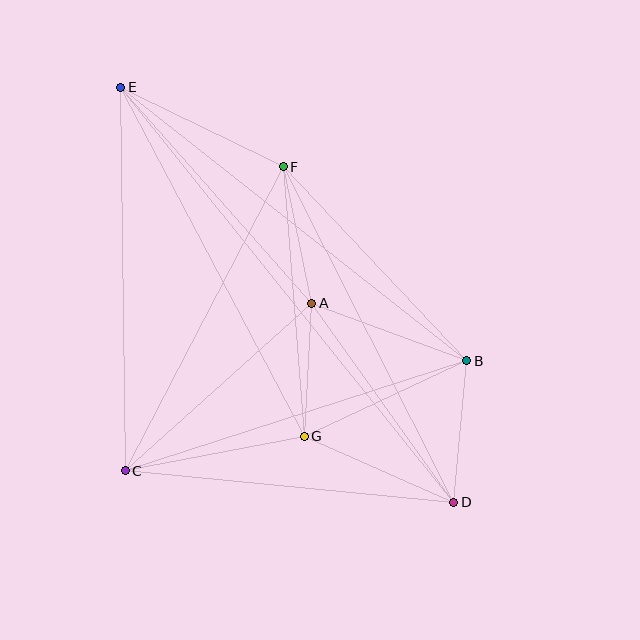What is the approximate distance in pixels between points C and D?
The distance between C and D is approximately 330 pixels.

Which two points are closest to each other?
Points A and G are closest to each other.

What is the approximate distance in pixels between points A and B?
The distance between A and B is approximately 165 pixels.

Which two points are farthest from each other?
Points D and E are farthest from each other.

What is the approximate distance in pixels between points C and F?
The distance between C and F is approximately 343 pixels.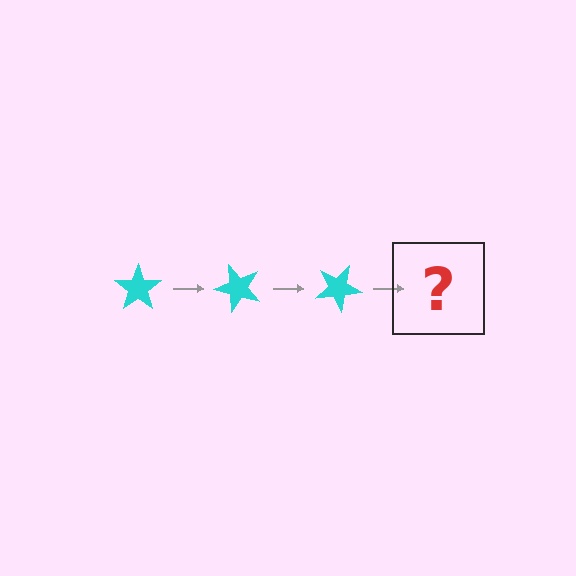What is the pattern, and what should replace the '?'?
The pattern is that the star rotates 50 degrees each step. The '?' should be a cyan star rotated 150 degrees.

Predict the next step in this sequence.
The next step is a cyan star rotated 150 degrees.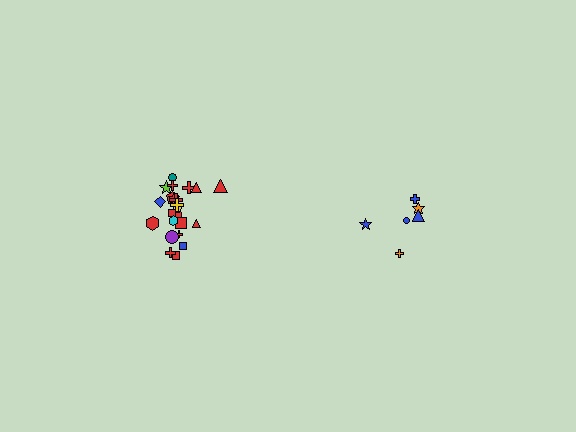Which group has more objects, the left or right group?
The left group.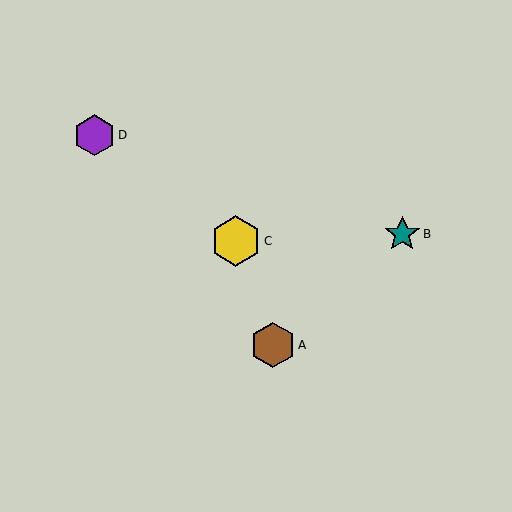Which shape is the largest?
The yellow hexagon (labeled C) is the largest.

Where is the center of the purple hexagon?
The center of the purple hexagon is at (94, 135).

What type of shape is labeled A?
Shape A is a brown hexagon.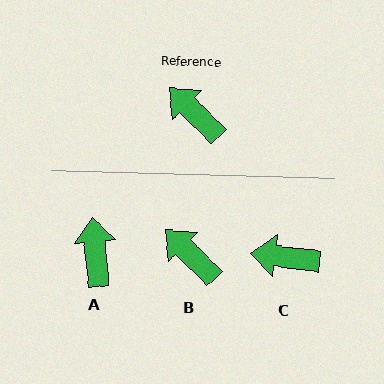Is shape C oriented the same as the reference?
No, it is off by about 38 degrees.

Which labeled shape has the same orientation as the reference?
B.